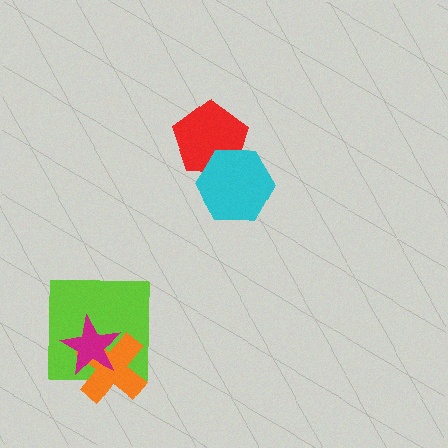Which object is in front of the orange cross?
The magenta star is in front of the orange cross.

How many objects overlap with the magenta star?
2 objects overlap with the magenta star.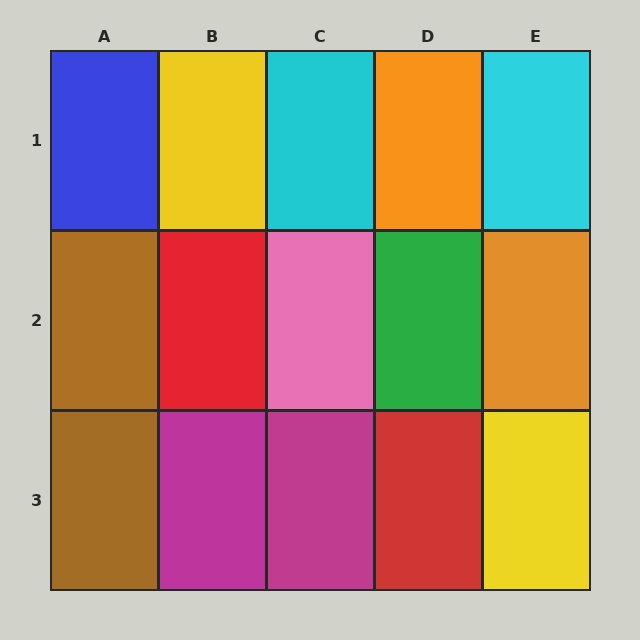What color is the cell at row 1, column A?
Blue.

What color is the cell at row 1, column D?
Orange.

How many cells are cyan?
2 cells are cyan.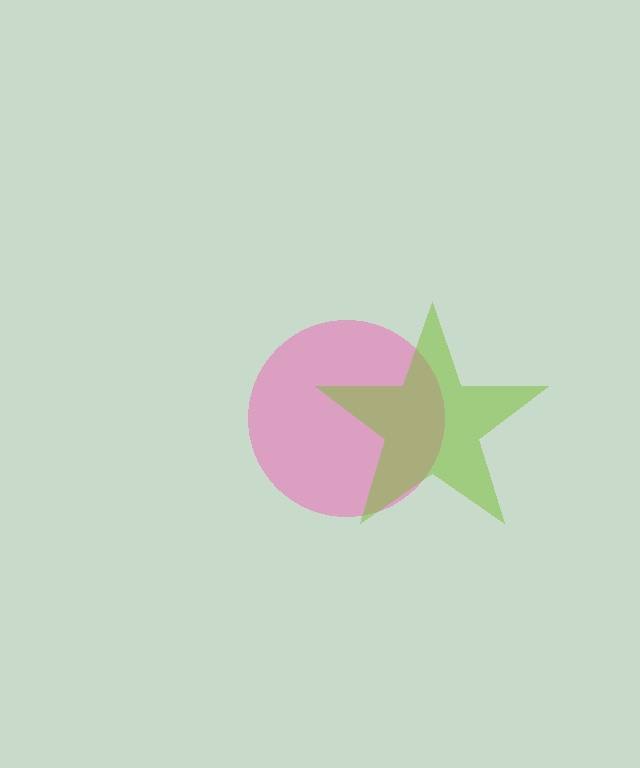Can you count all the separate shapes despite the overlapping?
Yes, there are 2 separate shapes.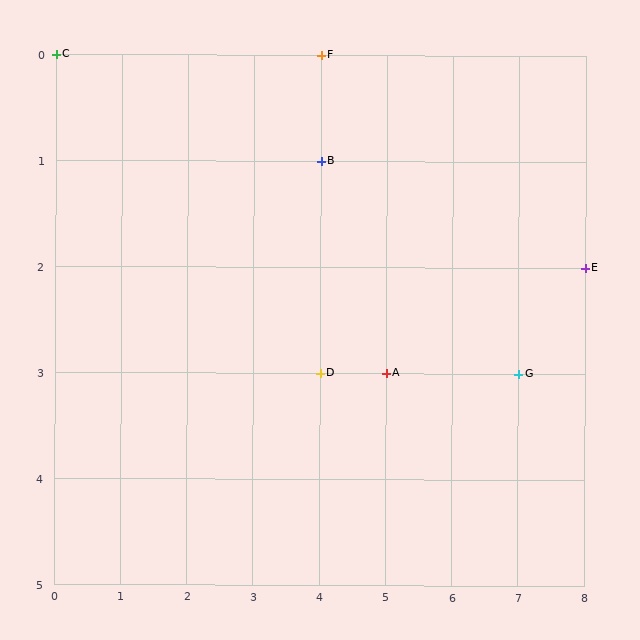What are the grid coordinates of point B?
Point B is at grid coordinates (4, 1).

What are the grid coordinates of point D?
Point D is at grid coordinates (4, 3).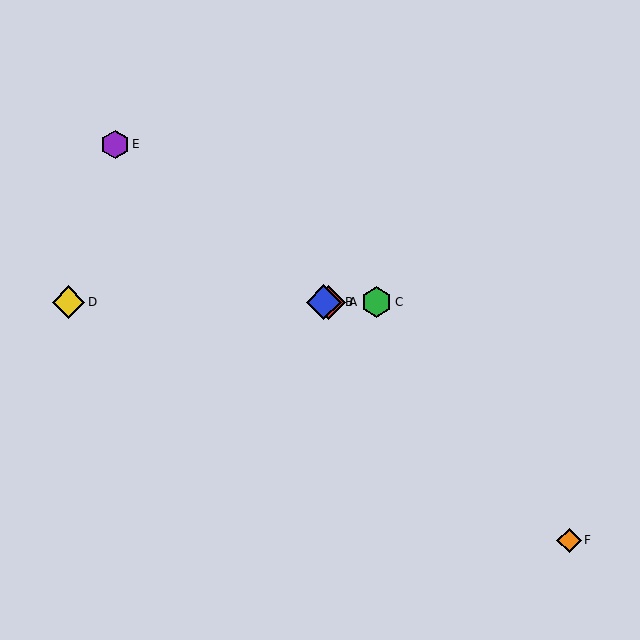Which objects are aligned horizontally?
Objects A, B, C, D are aligned horizontally.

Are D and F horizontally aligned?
No, D is at y≈302 and F is at y≈540.